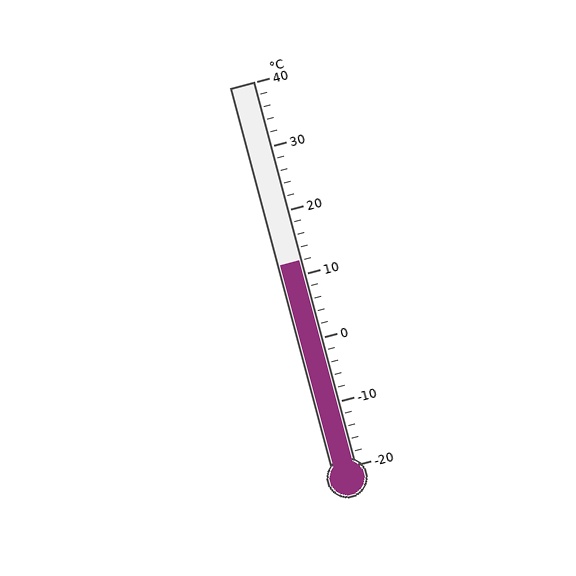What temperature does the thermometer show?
The thermometer shows approximately 12°C.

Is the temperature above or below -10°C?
The temperature is above -10°C.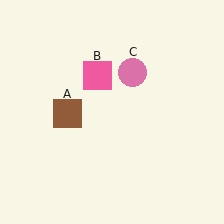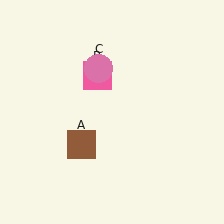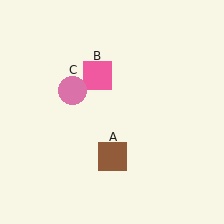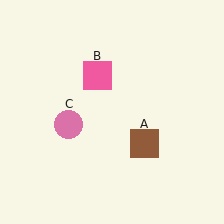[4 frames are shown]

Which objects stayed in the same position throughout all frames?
Pink square (object B) remained stationary.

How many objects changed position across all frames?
2 objects changed position: brown square (object A), pink circle (object C).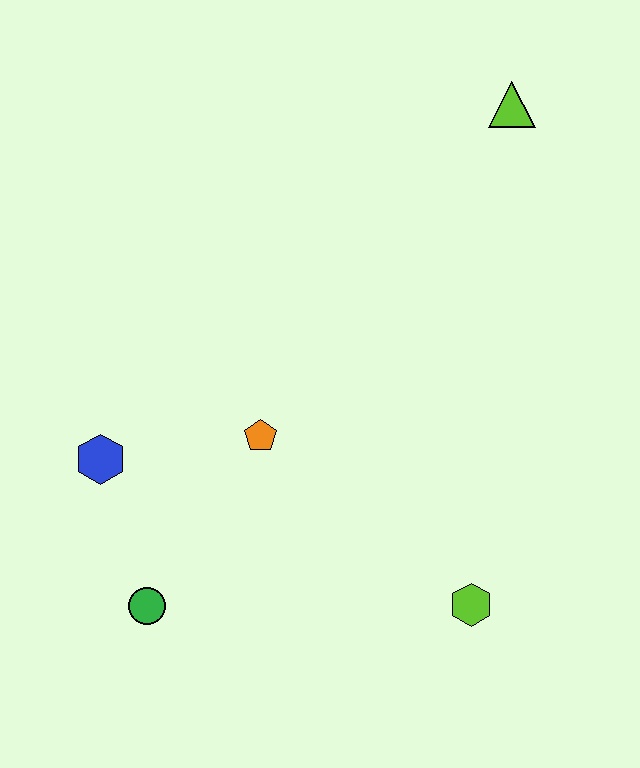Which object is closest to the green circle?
The blue hexagon is closest to the green circle.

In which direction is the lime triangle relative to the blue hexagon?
The lime triangle is to the right of the blue hexagon.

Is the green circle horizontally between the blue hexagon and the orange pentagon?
Yes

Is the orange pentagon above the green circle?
Yes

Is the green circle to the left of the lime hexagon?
Yes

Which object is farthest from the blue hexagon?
The lime triangle is farthest from the blue hexagon.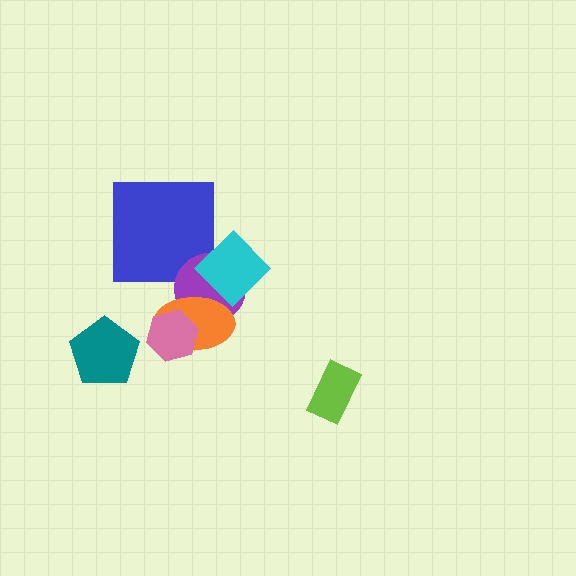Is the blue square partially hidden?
Yes, it is partially covered by another shape.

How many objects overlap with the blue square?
1 object overlaps with the blue square.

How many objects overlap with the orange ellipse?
2 objects overlap with the orange ellipse.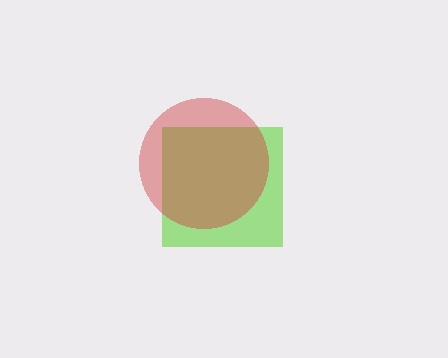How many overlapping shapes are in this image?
There are 2 overlapping shapes in the image.